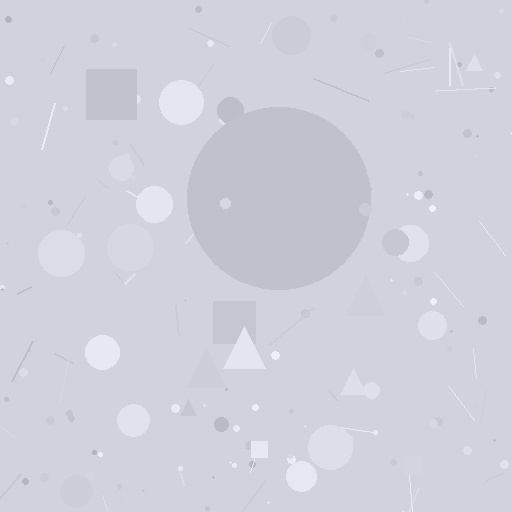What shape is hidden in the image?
A circle is hidden in the image.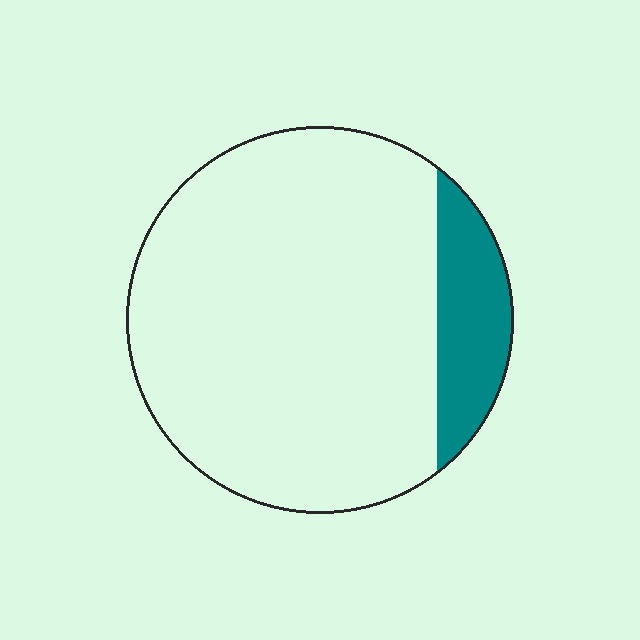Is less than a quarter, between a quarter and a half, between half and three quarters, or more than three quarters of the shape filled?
Less than a quarter.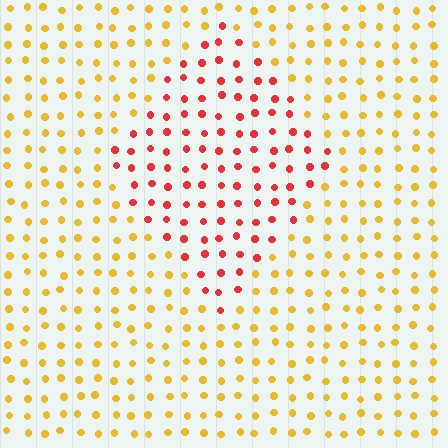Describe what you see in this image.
The image is filled with small yellow elements in a uniform arrangement. A diamond-shaped region is visible where the elements are tinted to a slightly different hue, forming a subtle color boundary.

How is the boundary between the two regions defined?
The boundary is defined purely by a slight shift in hue (about 49 degrees). Spacing, size, and orientation are identical on both sides.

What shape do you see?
I see a diamond.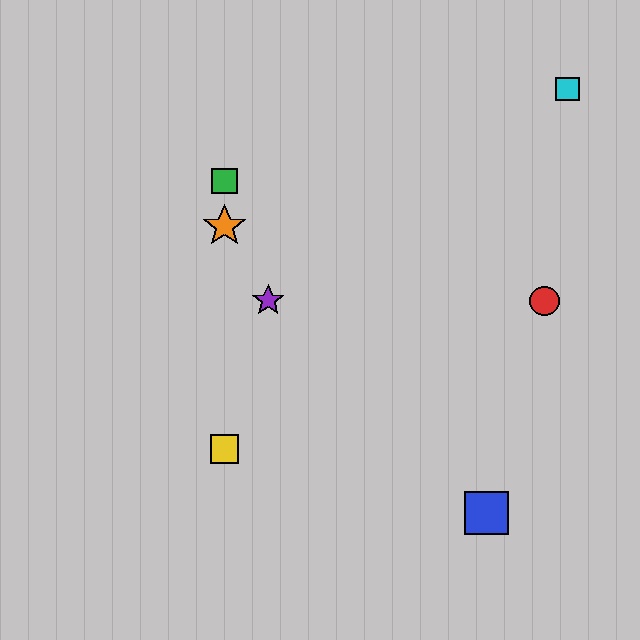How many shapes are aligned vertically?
3 shapes (the green square, the yellow square, the orange star) are aligned vertically.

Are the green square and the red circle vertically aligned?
No, the green square is at x≈225 and the red circle is at x≈544.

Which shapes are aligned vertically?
The green square, the yellow square, the orange star are aligned vertically.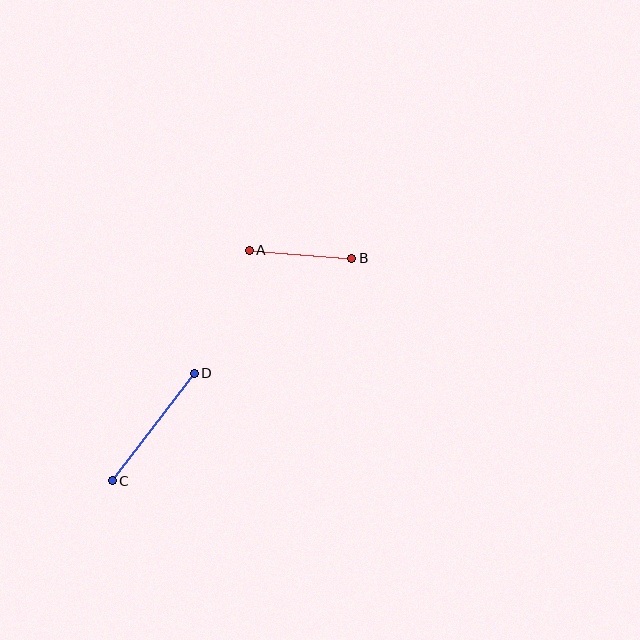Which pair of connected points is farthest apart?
Points C and D are farthest apart.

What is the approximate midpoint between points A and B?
The midpoint is at approximately (301, 254) pixels.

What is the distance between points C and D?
The distance is approximately 135 pixels.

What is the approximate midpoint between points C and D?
The midpoint is at approximately (153, 427) pixels.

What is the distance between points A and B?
The distance is approximately 103 pixels.